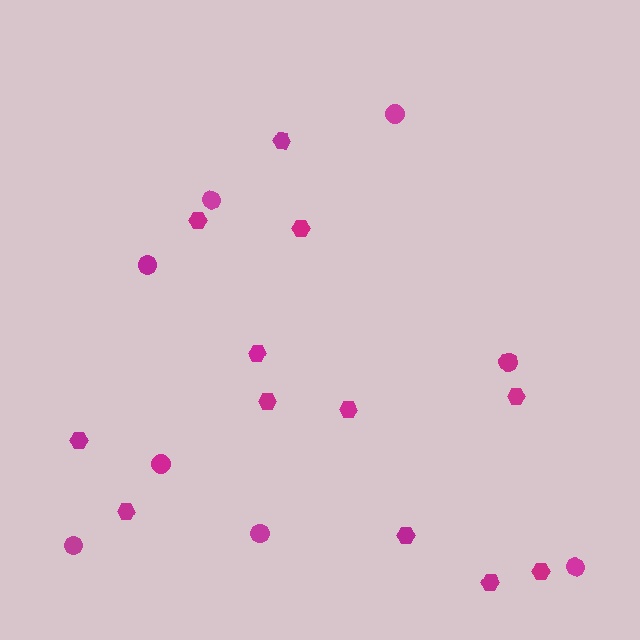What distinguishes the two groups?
There are 2 groups: one group of circles (8) and one group of hexagons (12).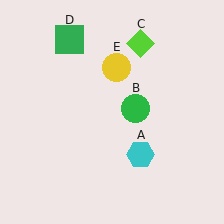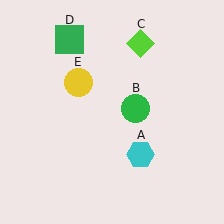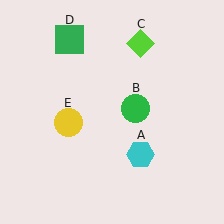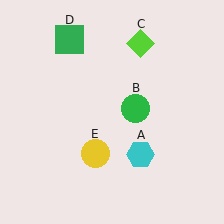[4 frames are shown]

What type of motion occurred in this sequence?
The yellow circle (object E) rotated counterclockwise around the center of the scene.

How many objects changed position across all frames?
1 object changed position: yellow circle (object E).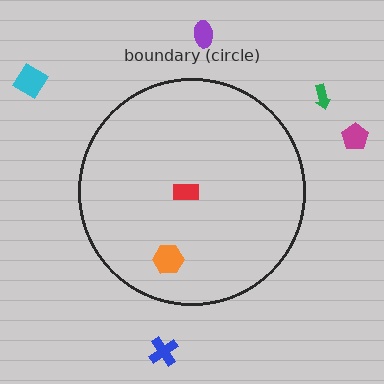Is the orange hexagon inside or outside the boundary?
Inside.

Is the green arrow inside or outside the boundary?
Outside.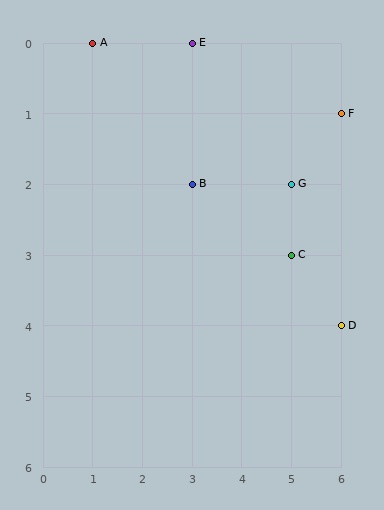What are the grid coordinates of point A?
Point A is at grid coordinates (1, 0).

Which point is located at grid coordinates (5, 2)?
Point G is at (5, 2).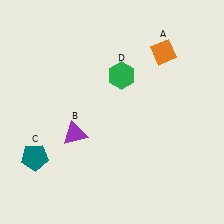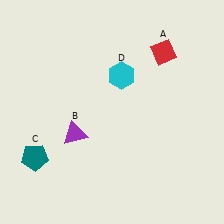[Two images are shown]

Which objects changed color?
A changed from orange to red. D changed from green to cyan.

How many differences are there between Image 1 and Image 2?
There are 2 differences between the two images.